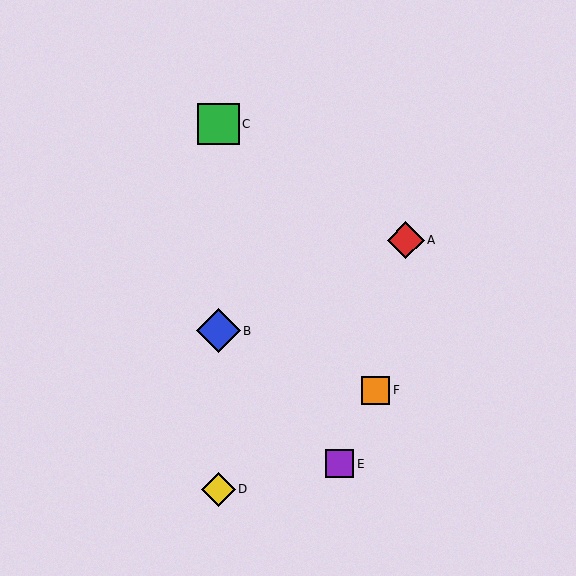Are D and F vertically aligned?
No, D is at x≈219 and F is at x≈376.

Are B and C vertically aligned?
Yes, both are at x≈219.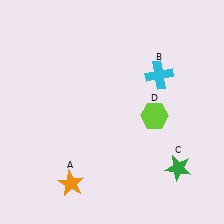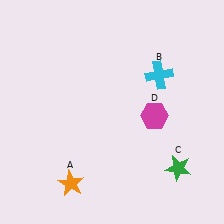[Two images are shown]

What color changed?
The hexagon (D) changed from lime in Image 1 to magenta in Image 2.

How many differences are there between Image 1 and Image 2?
There is 1 difference between the two images.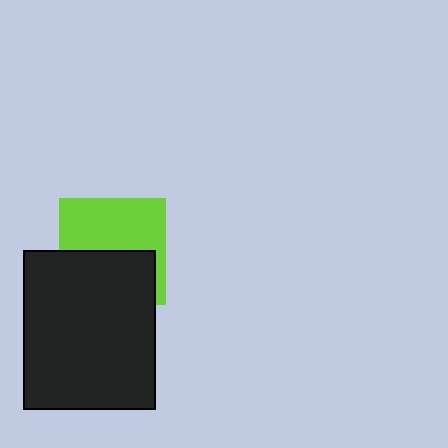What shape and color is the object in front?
The object in front is a black rectangle.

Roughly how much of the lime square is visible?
About half of it is visible (roughly 53%).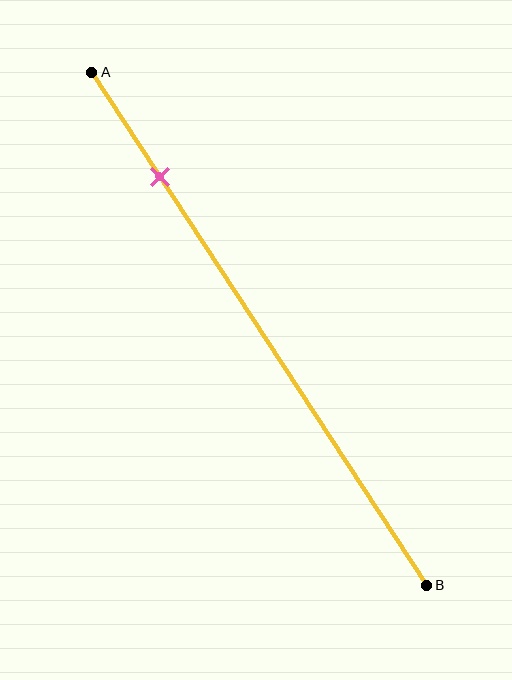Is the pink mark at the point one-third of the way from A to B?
No, the mark is at about 20% from A, not at the 33% one-third point.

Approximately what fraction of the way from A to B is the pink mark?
The pink mark is approximately 20% of the way from A to B.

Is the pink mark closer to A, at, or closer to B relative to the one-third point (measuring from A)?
The pink mark is closer to point A than the one-third point of segment AB.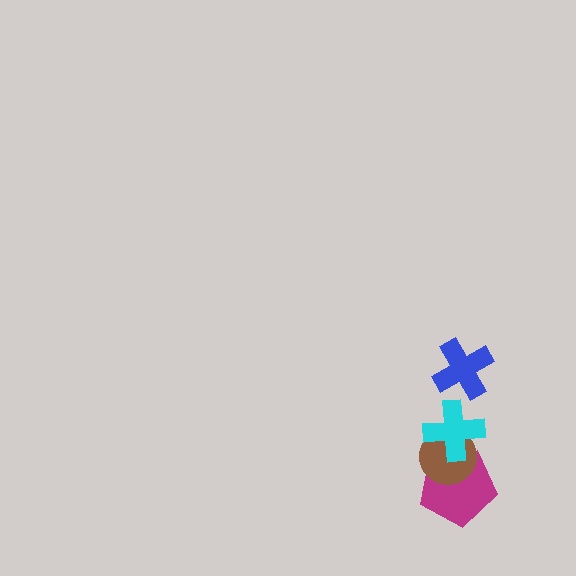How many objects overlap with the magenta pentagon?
2 objects overlap with the magenta pentagon.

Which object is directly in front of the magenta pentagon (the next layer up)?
The brown circle is directly in front of the magenta pentagon.